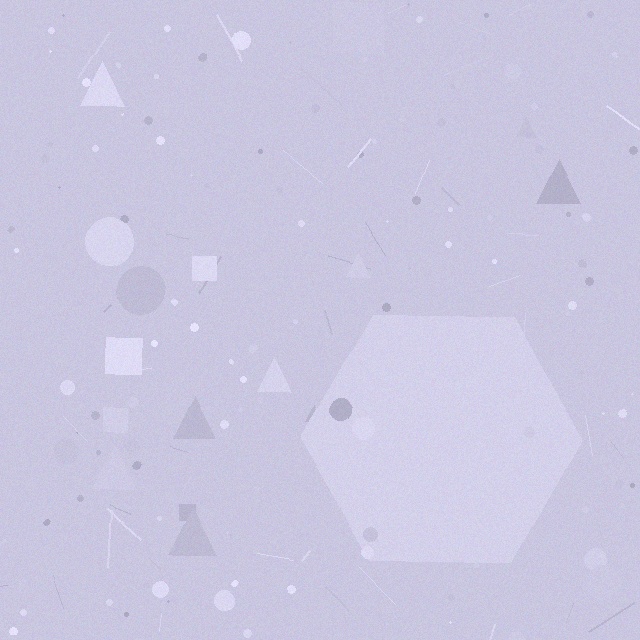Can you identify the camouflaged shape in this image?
The camouflaged shape is a hexagon.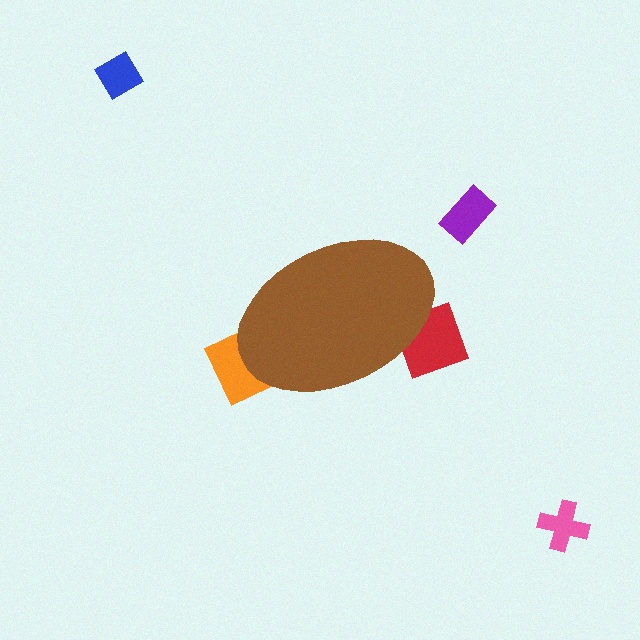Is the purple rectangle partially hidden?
No, the purple rectangle is fully visible.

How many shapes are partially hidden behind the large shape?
2 shapes are partially hidden.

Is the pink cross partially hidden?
No, the pink cross is fully visible.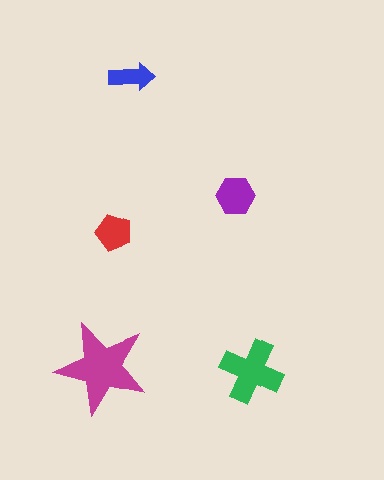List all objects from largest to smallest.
The magenta star, the green cross, the purple hexagon, the red pentagon, the blue arrow.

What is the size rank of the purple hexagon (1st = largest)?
3rd.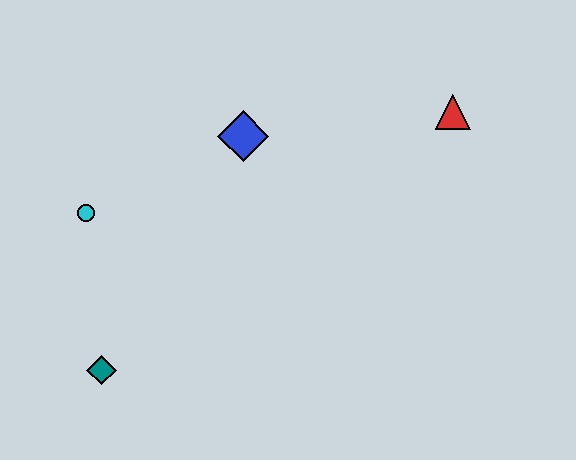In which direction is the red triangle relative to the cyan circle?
The red triangle is to the right of the cyan circle.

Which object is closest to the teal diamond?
The cyan circle is closest to the teal diamond.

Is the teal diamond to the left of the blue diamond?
Yes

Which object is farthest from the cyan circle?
The red triangle is farthest from the cyan circle.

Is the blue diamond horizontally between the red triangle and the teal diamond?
Yes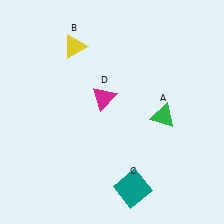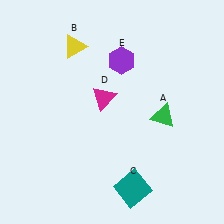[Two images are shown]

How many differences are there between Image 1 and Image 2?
There is 1 difference between the two images.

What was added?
A purple hexagon (E) was added in Image 2.